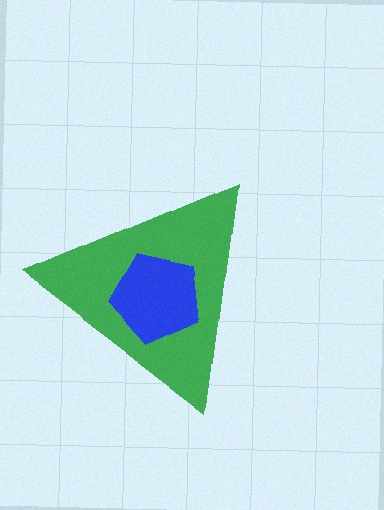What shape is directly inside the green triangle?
The blue pentagon.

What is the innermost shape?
The blue pentagon.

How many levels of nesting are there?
2.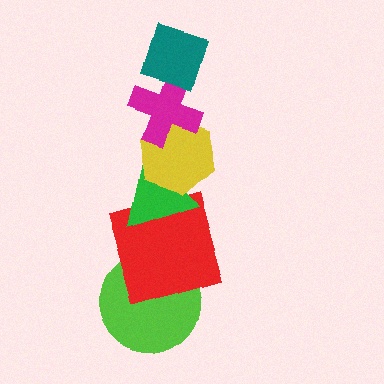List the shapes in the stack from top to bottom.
From top to bottom: the teal diamond, the magenta cross, the yellow hexagon, the green triangle, the red square, the lime circle.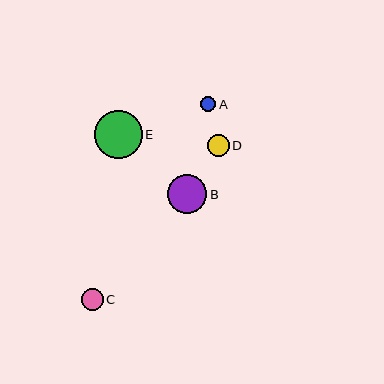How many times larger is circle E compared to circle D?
Circle E is approximately 2.2 times the size of circle D.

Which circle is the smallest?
Circle A is the smallest with a size of approximately 15 pixels.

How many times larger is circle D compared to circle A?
Circle D is approximately 1.4 times the size of circle A.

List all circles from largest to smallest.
From largest to smallest: E, B, D, C, A.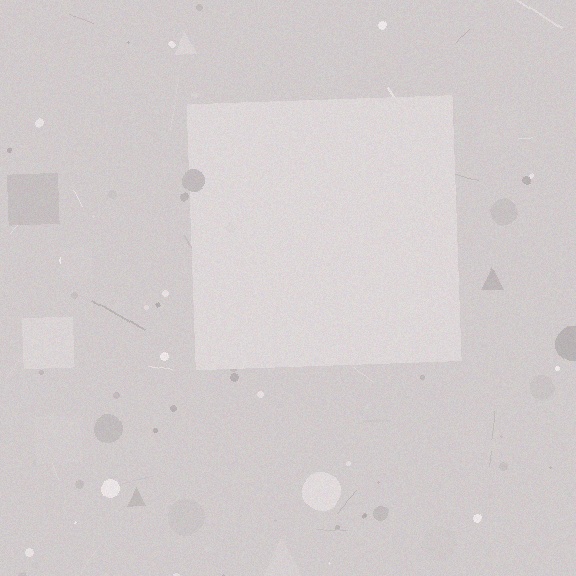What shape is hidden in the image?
A square is hidden in the image.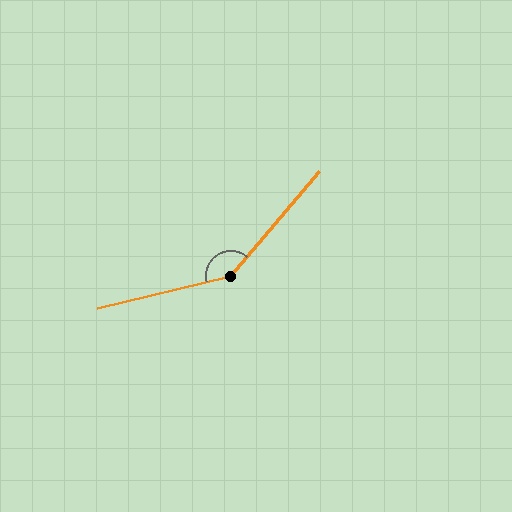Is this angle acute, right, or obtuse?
It is obtuse.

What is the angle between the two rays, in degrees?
Approximately 144 degrees.